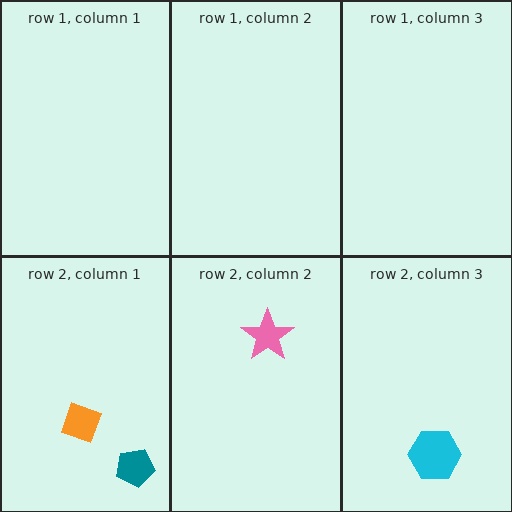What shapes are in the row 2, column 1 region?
The orange diamond, the teal pentagon.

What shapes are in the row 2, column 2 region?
The pink star.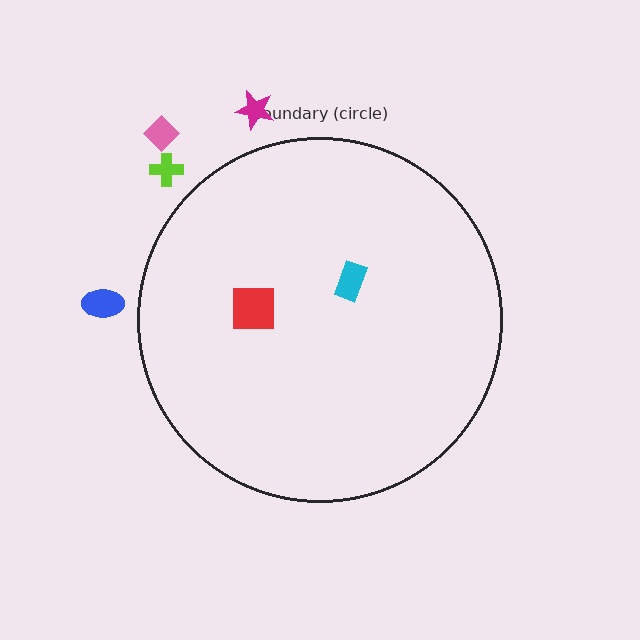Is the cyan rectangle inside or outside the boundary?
Inside.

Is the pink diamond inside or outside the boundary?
Outside.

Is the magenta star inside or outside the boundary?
Outside.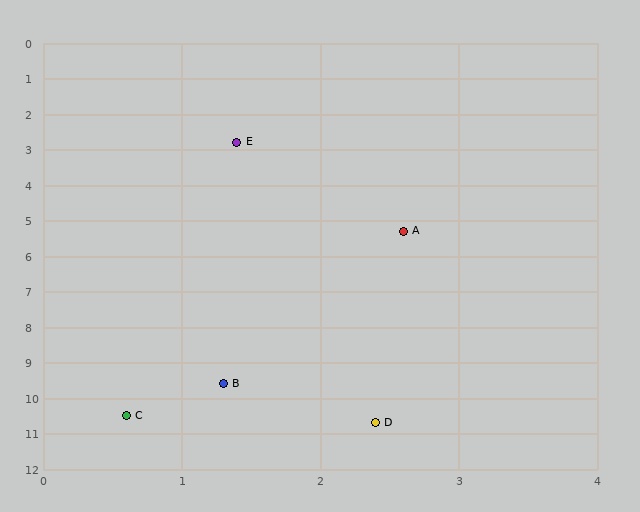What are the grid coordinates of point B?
Point B is at approximately (1.3, 9.6).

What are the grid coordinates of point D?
Point D is at approximately (2.4, 10.7).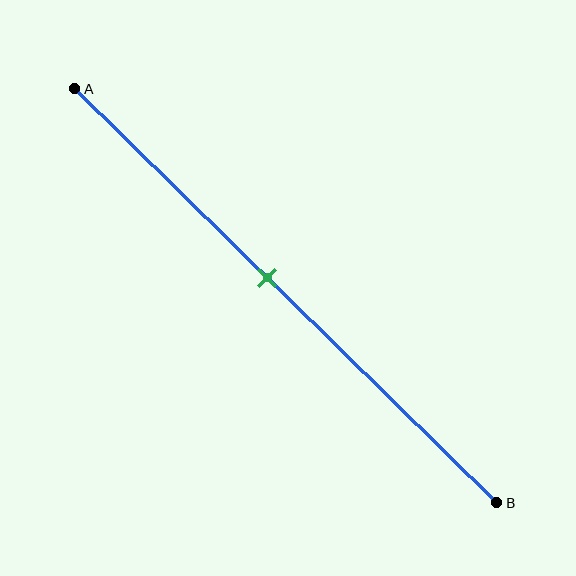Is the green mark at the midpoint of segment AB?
No, the mark is at about 45% from A, not at the 50% midpoint.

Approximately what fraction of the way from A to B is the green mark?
The green mark is approximately 45% of the way from A to B.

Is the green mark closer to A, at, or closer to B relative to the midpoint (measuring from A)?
The green mark is closer to point A than the midpoint of segment AB.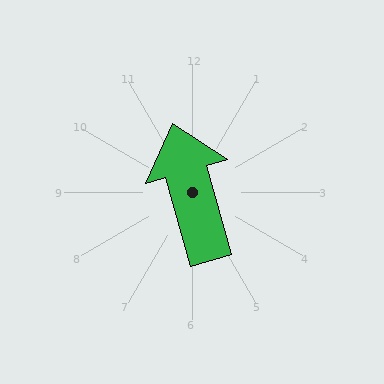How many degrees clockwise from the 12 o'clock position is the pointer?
Approximately 344 degrees.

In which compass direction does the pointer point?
North.